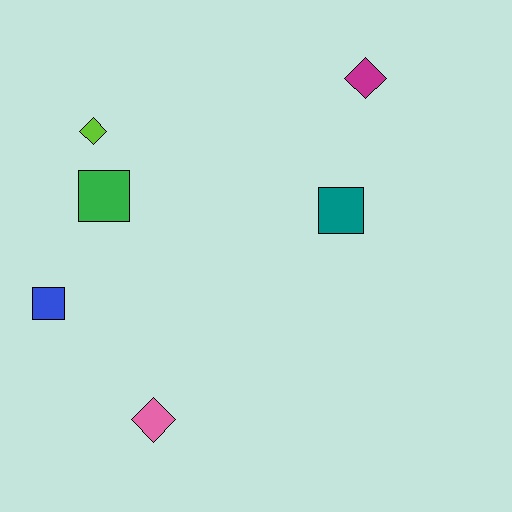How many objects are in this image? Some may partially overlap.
There are 6 objects.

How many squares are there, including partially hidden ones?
There are 3 squares.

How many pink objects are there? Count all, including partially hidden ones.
There is 1 pink object.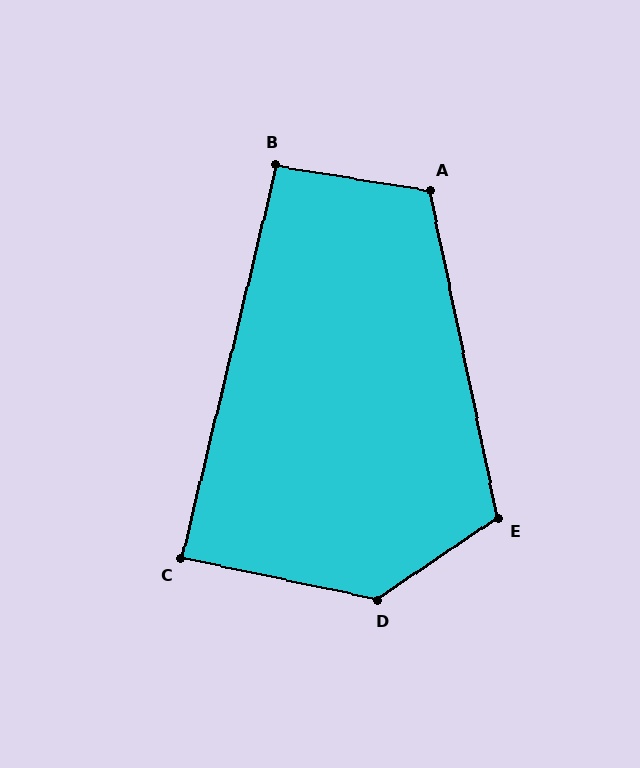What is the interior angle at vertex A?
Approximately 111 degrees (obtuse).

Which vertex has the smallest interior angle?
C, at approximately 88 degrees.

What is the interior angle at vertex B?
Approximately 94 degrees (approximately right).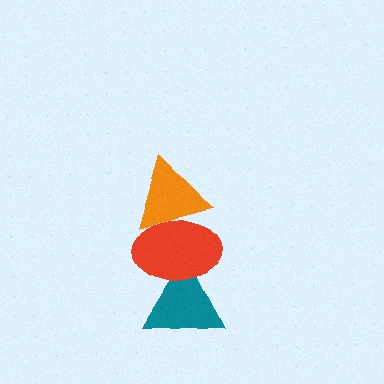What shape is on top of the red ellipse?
The orange triangle is on top of the red ellipse.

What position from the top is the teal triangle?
The teal triangle is 3rd from the top.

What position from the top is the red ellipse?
The red ellipse is 2nd from the top.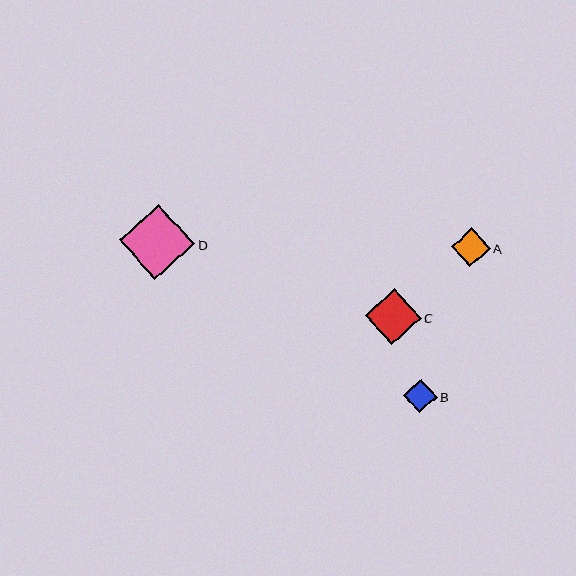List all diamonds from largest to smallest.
From largest to smallest: D, C, A, B.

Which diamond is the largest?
Diamond D is the largest with a size of approximately 75 pixels.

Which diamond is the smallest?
Diamond B is the smallest with a size of approximately 34 pixels.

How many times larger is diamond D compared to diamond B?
Diamond D is approximately 2.2 times the size of diamond B.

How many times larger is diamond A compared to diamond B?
Diamond A is approximately 1.2 times the size of diamond B.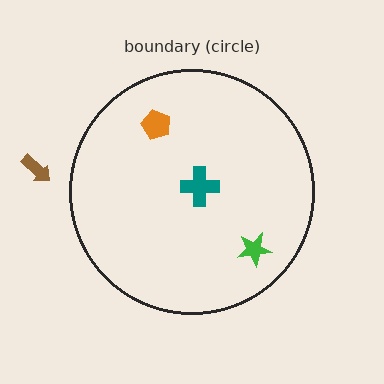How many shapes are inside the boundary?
3 inside, 1 outside.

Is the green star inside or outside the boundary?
Inside.